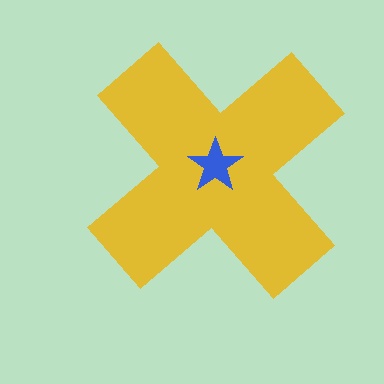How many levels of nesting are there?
2.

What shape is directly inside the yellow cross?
The blue star.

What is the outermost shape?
The yellow cross.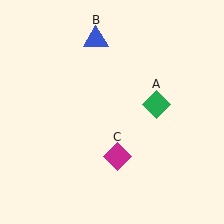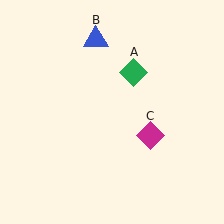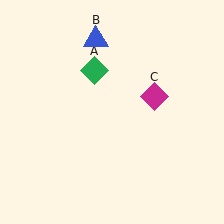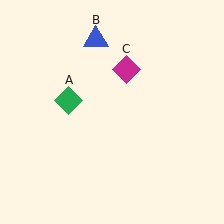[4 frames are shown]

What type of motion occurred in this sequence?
The green diamond (object A), magenta diamond (object C) rotated counterclockwise around the center of the scene.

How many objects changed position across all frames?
2 objects changed position: green diamond (object A), magenta diamond (object C).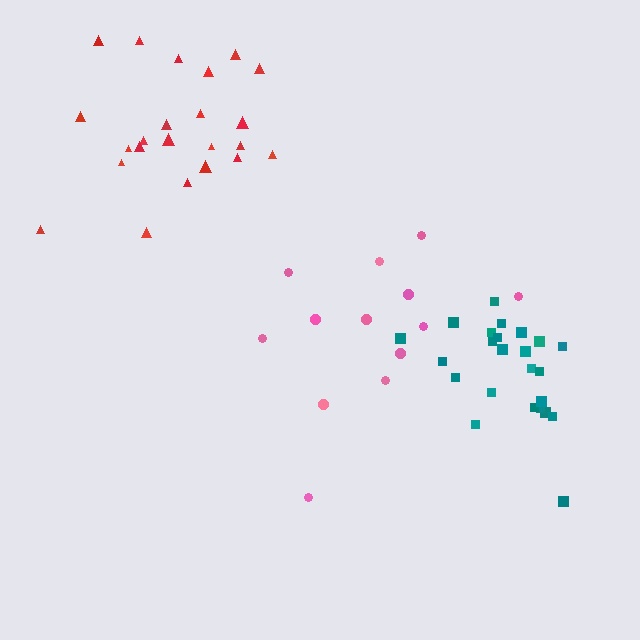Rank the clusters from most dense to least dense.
teal, red, pink.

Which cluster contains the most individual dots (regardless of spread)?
Teal (24).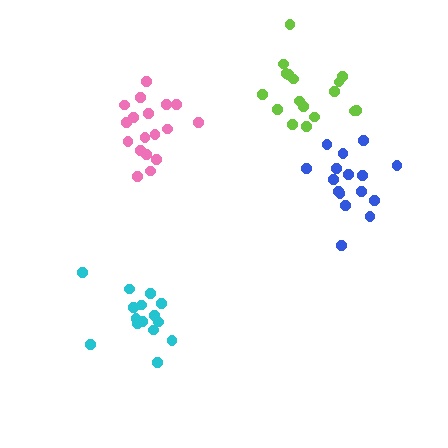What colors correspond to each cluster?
The clusters are colored: blue, pink, cyan, lime.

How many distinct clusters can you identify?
There are 4 distinct clusters.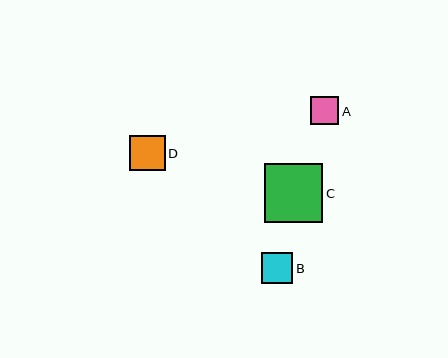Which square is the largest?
Square C is the largest with a size of approximately 59 pixels.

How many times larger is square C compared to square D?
Square C is approximately 1.6 times the size of square D.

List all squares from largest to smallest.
From largest to smallest: C, D, B, A.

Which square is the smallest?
Square A is the smallest with a size of approximately 28 pixels.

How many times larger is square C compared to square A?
Square C is approximately 2.1 times the size of square A.